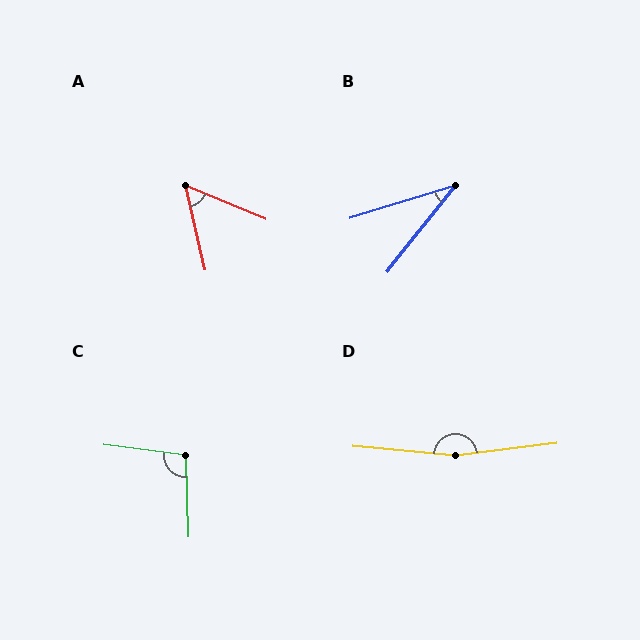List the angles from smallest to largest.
B (34°), A (54°), C (99°), D (168°).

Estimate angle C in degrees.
Approximately 99 degrees.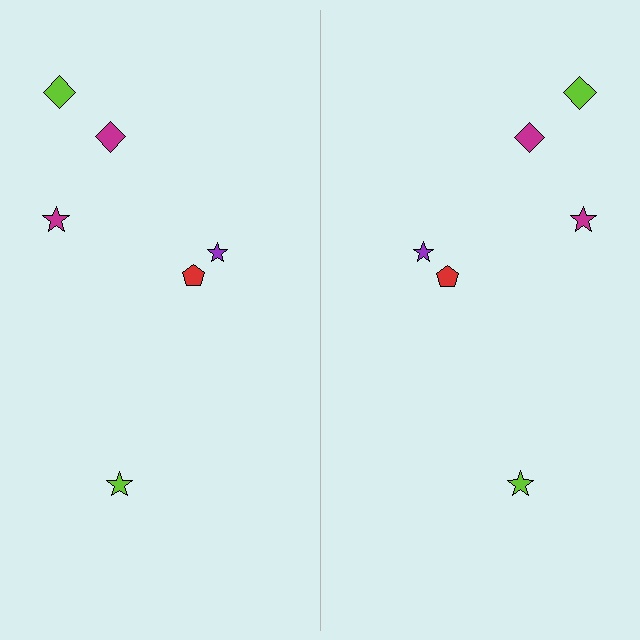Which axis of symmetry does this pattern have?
The pattern has a vertical axis of symmetry running through the center of the image.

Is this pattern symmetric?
Yes, this pattern has bilateral (reflection) symmetry.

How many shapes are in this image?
There are 12 shapes in this image.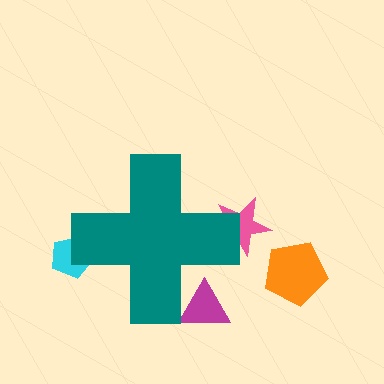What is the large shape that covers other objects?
A teal cross.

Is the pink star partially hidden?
Yes, the pink star is partially hidden behind the teal cross.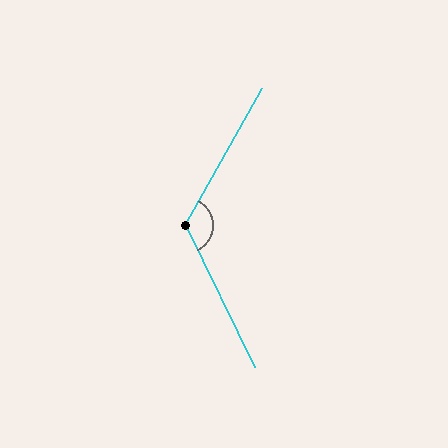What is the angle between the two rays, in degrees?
Approximately 125 degrees.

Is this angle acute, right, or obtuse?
It is obtuse.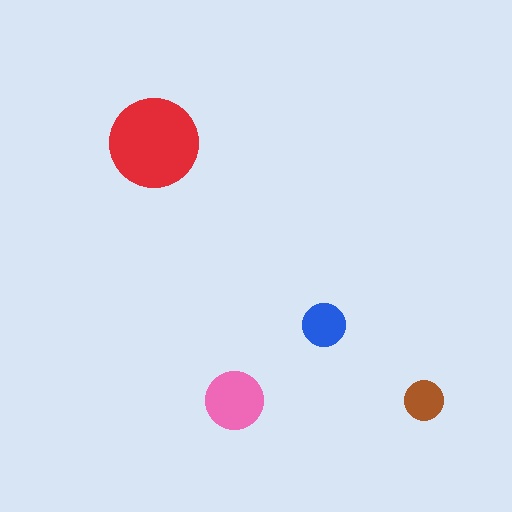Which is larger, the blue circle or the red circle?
The red one.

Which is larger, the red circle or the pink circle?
The red one.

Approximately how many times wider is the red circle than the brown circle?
About 2 times wider.